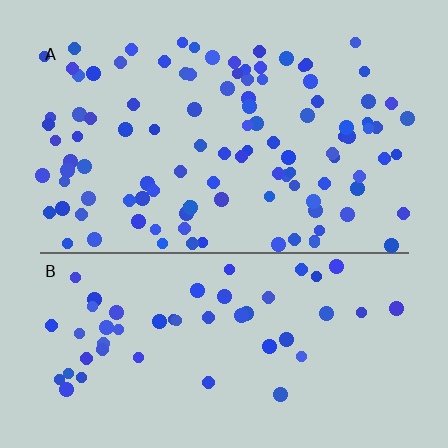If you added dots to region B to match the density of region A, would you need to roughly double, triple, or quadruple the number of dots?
Approximately double.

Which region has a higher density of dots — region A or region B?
A (the top).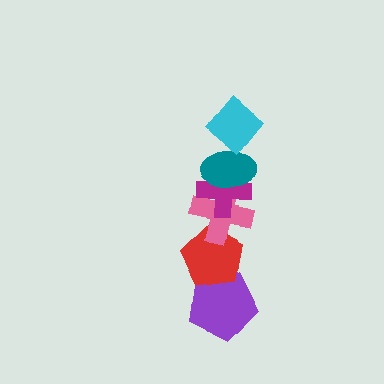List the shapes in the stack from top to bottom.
From top to bottom: the cyan diamond, the teal ellipse, the magenta cross, the pink cross, the red pentagon, the purple pentagon.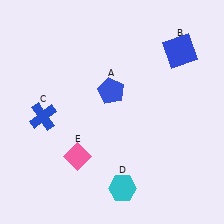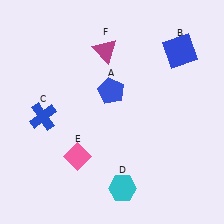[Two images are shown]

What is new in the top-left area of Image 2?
A magenta triangle (F) was added in the top-left area of Image 2.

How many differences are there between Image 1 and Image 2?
There is 1 difference between the two images.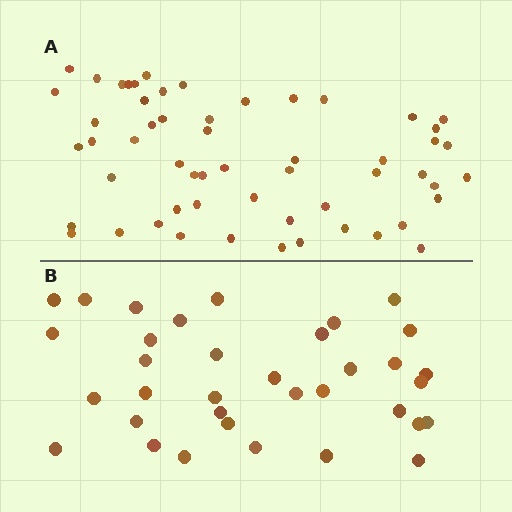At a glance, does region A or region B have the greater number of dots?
Region A (the top region) has more dots.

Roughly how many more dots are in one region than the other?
Region A has approximately 20 more dots than region B.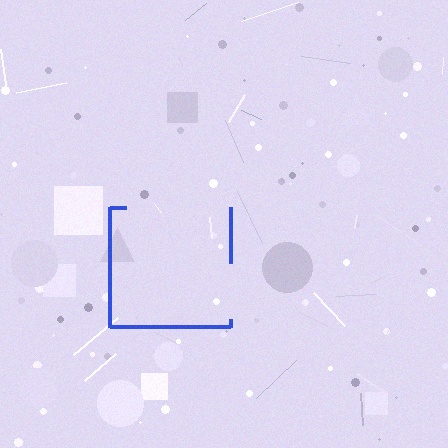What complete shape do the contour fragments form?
The contour fragments form a square.